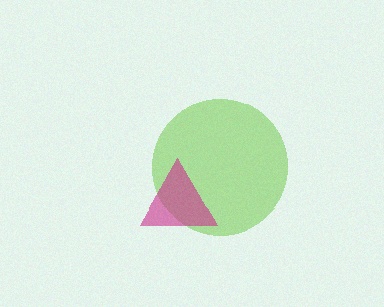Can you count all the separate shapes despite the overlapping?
Yes, there are 2 separate shapes.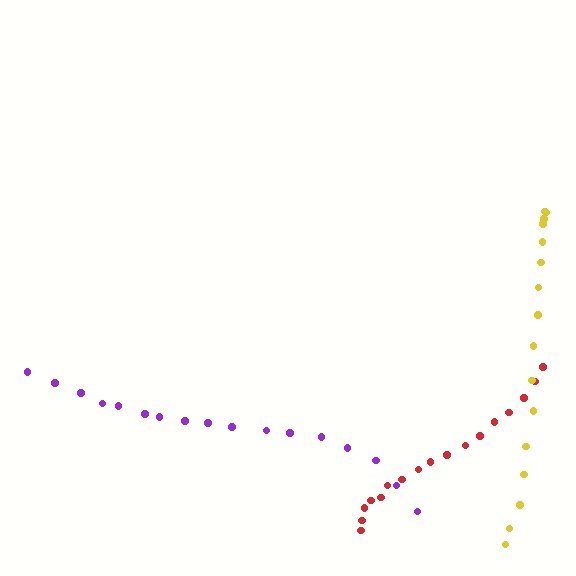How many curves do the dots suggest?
There are 3 distinct paths.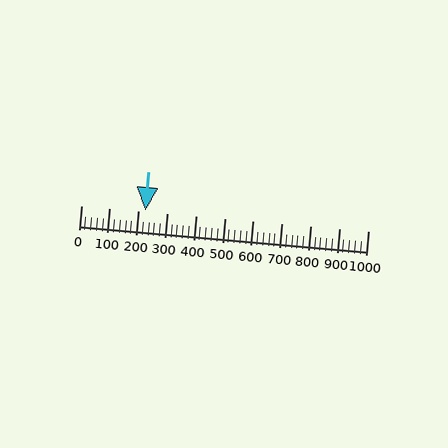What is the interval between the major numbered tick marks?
The major tick marks are spaced 100 units apart.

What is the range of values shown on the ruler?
The ruler shows values from 0 to 1000.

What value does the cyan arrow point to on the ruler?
The cyan arrow points to approximately 225.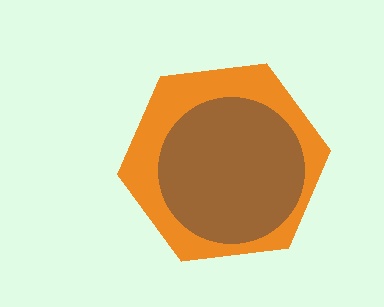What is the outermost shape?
The orange hexagon.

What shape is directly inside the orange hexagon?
The brown circle.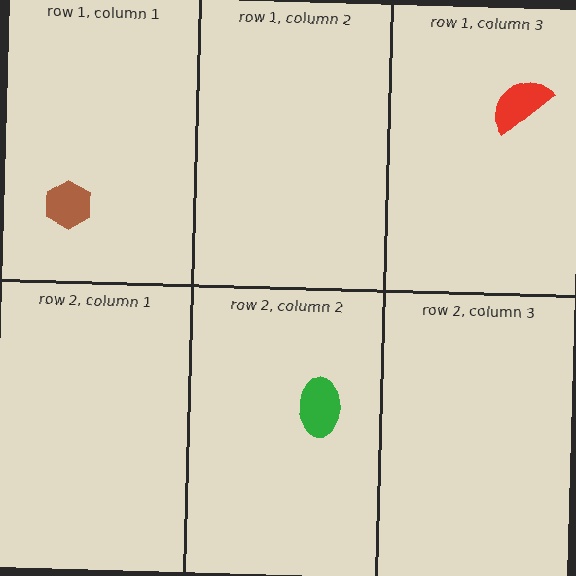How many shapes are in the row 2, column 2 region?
1.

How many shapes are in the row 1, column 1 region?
1.